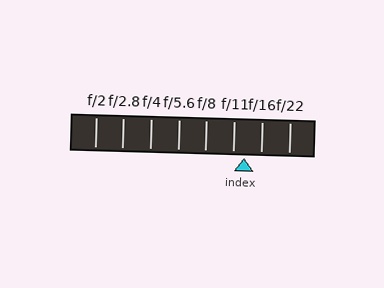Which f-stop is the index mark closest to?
The index mark is closest to f/11.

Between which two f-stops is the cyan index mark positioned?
The index mark is between f/11 and f/16.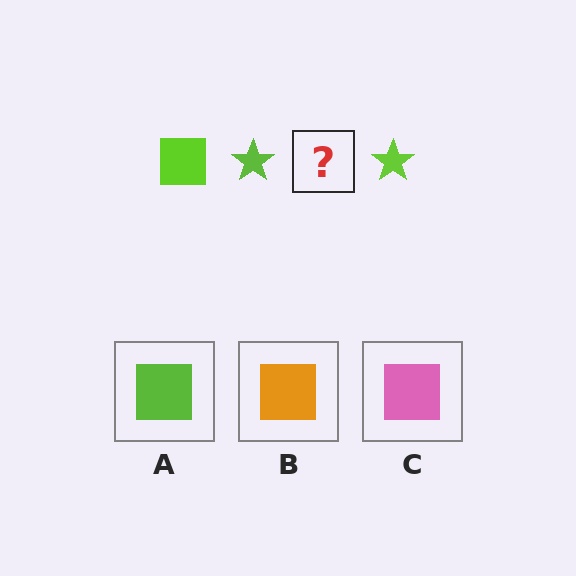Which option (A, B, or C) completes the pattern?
A.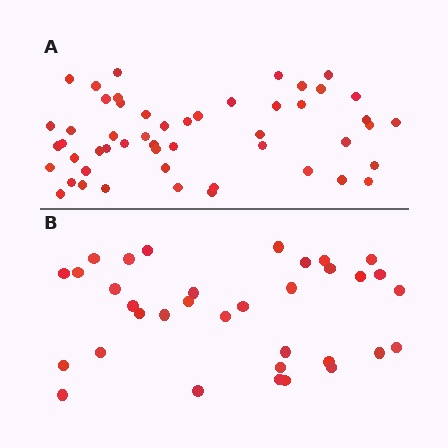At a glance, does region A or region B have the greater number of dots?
Region A (the top region) has more dots.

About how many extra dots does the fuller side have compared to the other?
Region A has approximately 15 more dots than region B.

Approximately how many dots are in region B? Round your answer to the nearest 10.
About 30 dots. (The exact count is 34, which rounds to 30.)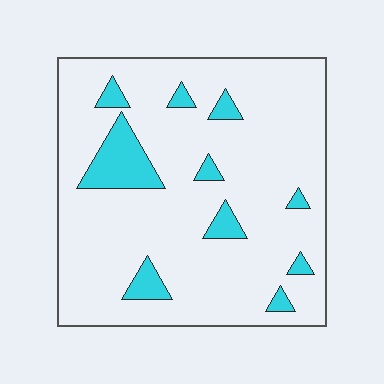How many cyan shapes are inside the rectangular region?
10.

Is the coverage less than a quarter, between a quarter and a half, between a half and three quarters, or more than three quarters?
Less than a quarter.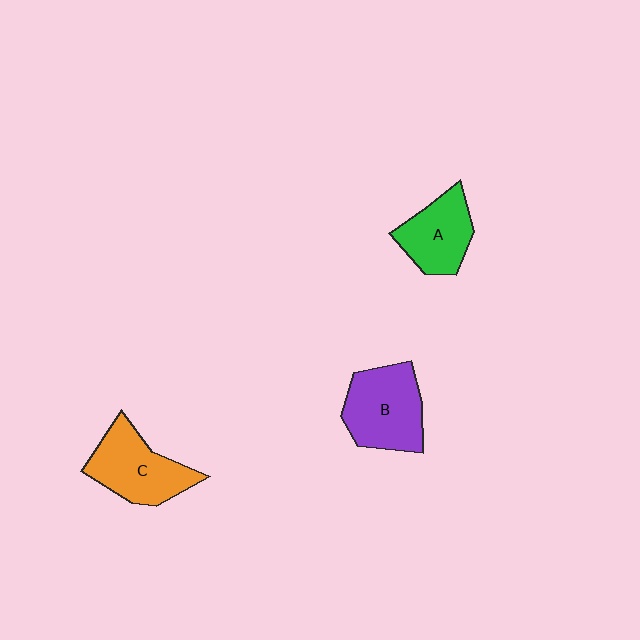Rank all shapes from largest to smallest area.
From largest to smallest: B (purple), C (orange), A (green).